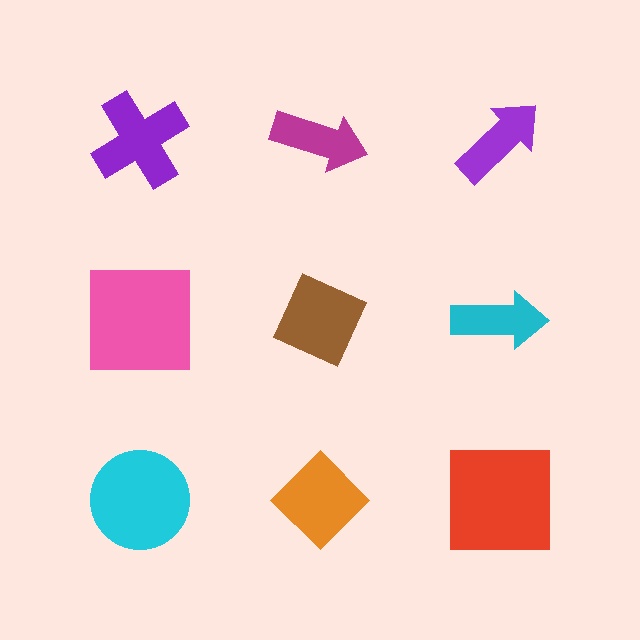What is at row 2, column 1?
A pink square.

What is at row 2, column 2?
A brown diamond.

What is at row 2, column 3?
A cyan arrow.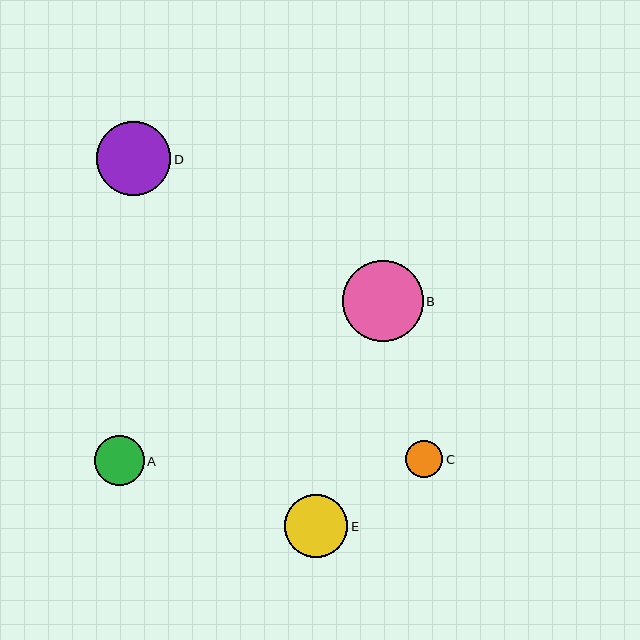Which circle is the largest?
Circle B is the largest with a size of approximately 81 pixels.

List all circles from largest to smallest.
From largest to smallest: B, D, E, A, C.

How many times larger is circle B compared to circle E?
Circle B is approximately 1.3 times the size of circle E.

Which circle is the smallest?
Circle C is the smallest with a size of approximately 37 pixels.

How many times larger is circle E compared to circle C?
Circle E is approximately 1.7 times the size of circle C.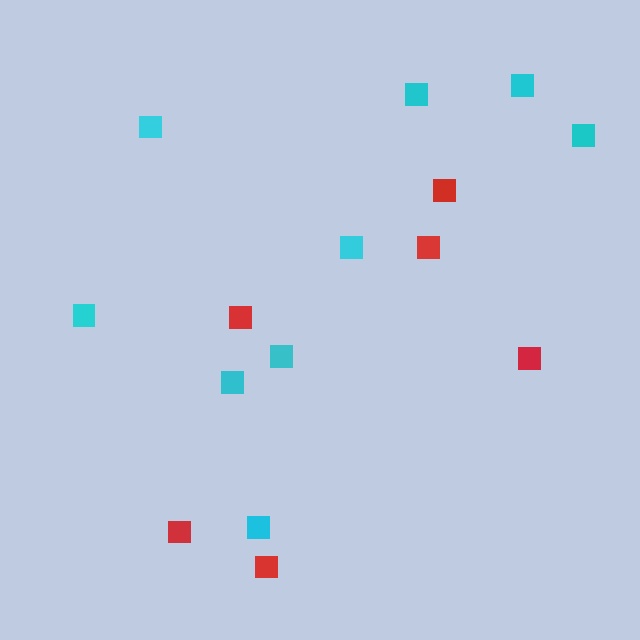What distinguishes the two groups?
There are 2 groups: one group of red squares (6) and one group of cyan squares (9).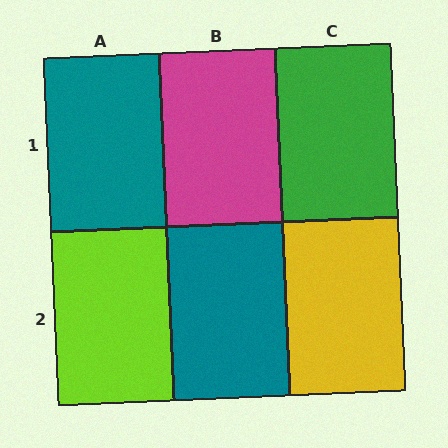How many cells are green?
1 cell is green.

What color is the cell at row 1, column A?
Teal.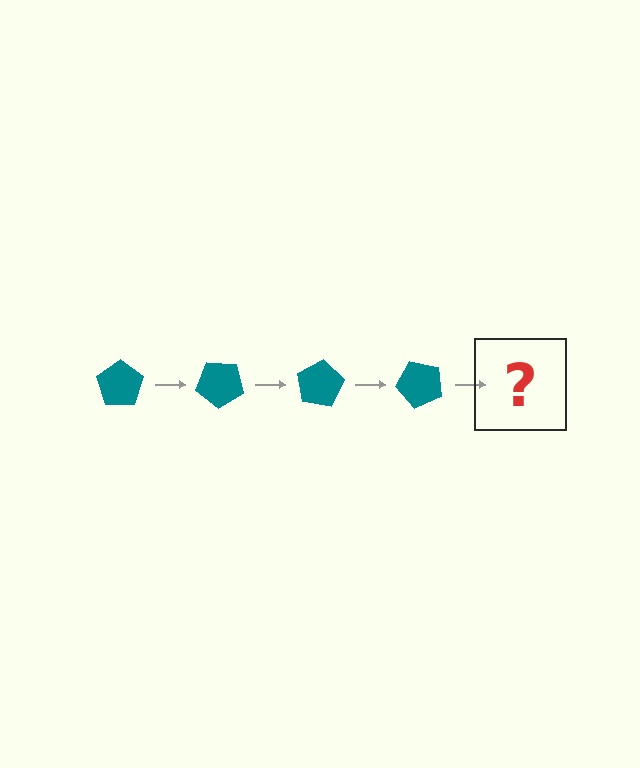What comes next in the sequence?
The next element should be a teal pentagon rotated 160 degrees.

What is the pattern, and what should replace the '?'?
The pattern is that the pentagon rotates 40 degrees each step. The '?' should be a teal pentagon rotated 160 degrees.